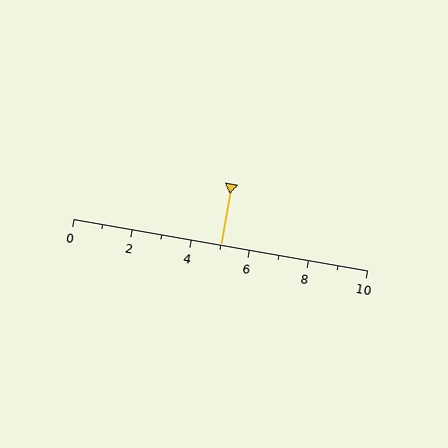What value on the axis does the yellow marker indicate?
The marker indicates approximately 5.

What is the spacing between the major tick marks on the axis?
The major ticks are spaced 2 apart.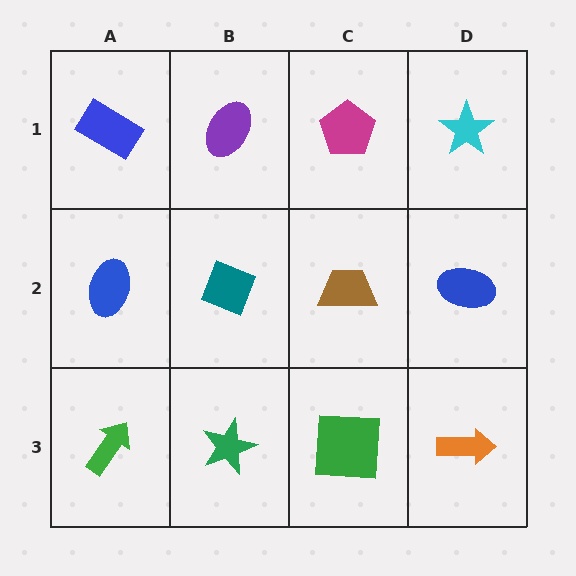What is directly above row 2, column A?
A blue rectangle.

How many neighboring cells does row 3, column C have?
3.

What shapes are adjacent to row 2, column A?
A blue rectangle (row 1, column A), a green arrow (row 3, column A), a teal diamond (row 2, column B).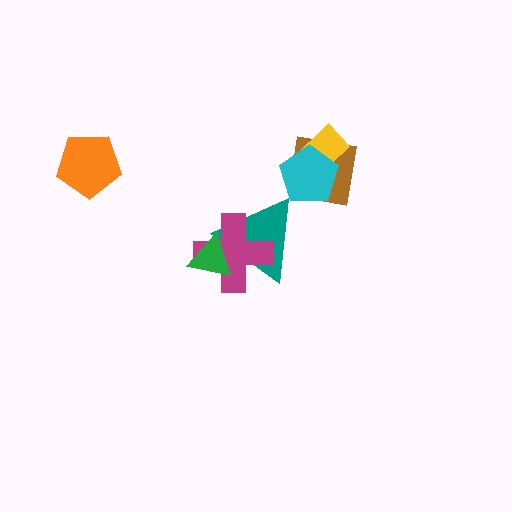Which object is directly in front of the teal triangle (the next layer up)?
The magenta cross is directly in front of the teal triangle.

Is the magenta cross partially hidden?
Yes, it is partially covered by another shape.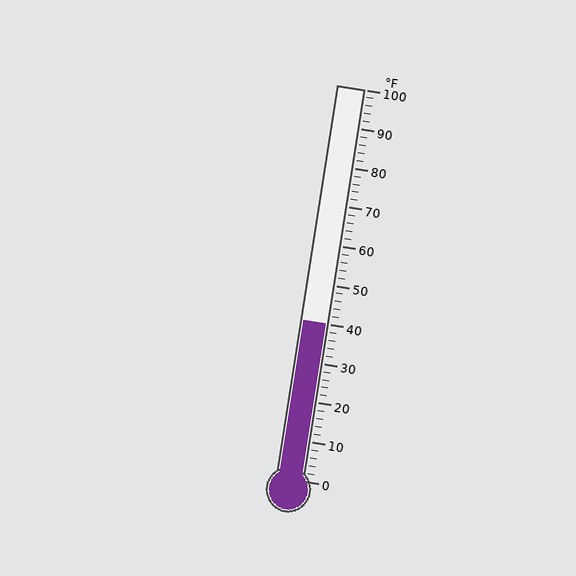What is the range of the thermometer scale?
The thermometer scale ranges from 0°F to 100°F.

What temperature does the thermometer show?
The thermometer shows approximately 40°F.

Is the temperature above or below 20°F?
The temperature is above 20°F.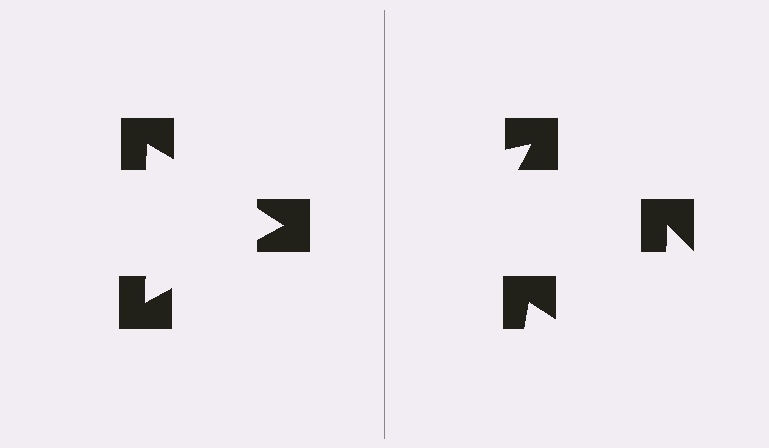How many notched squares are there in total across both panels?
6 — 3 on each side.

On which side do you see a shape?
An illusory triangle appears on the left side. On the right side the wedge cuts are rotated, so no coherent shape forms.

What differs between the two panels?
The notched squares are positioned identically on both sides; only the wedge orientations differ. On the left they align to a triangle; on the right they are misaligned.